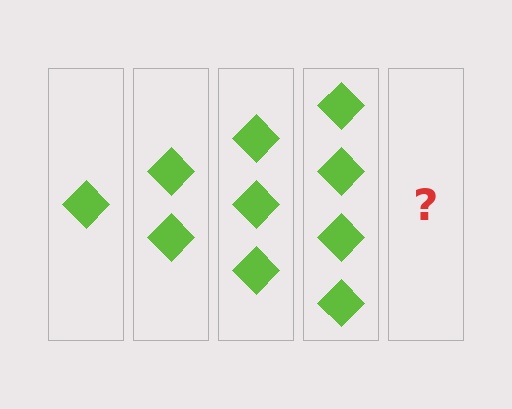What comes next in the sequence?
The next element should be 5 diamonds.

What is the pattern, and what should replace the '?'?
The pattern is that each step adds one more diamond. The '?' should be 5 diamonds.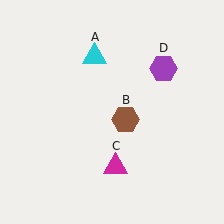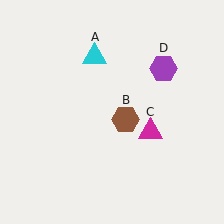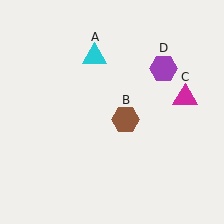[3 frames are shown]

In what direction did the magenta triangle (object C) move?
The magenta triangle (object C) moved up and to the right.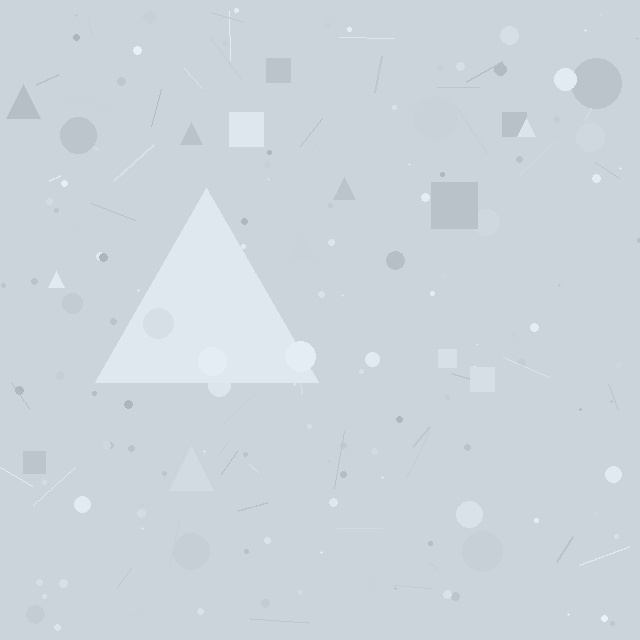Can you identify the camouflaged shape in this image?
The camouflaged shape is a triangle.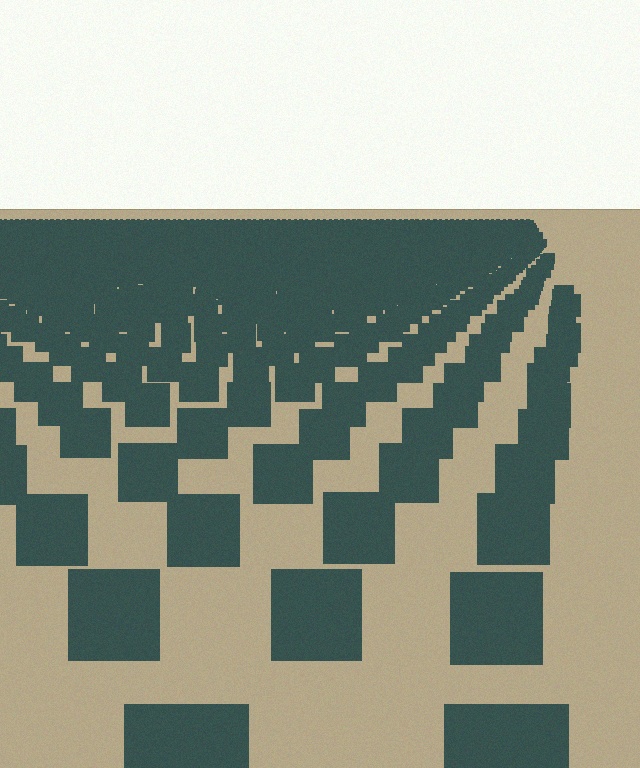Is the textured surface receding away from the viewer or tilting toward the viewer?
The surface is receding away from the viewer. Texture elements get smaller and denser toward the top.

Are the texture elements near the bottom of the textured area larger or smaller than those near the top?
Larger. Near the bottom, elements are closer to the viewer and appear at a bigger on-screen size.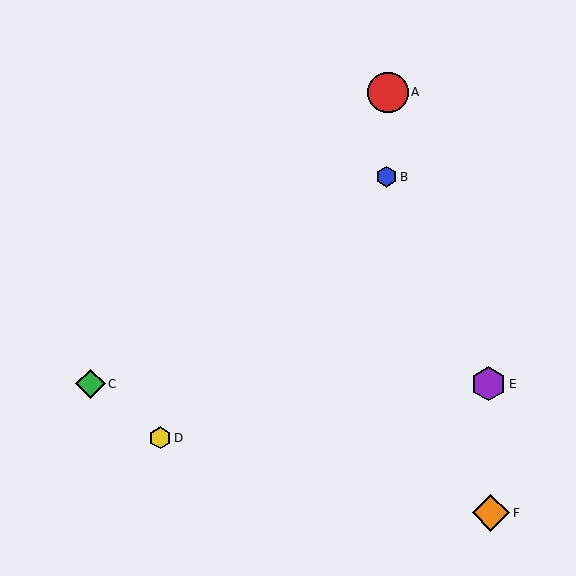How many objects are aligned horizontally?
2 objects (C, E) are aligned horizontally.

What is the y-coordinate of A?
Object A is at y≈92.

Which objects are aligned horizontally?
Objects C, E are aligned horizontally.